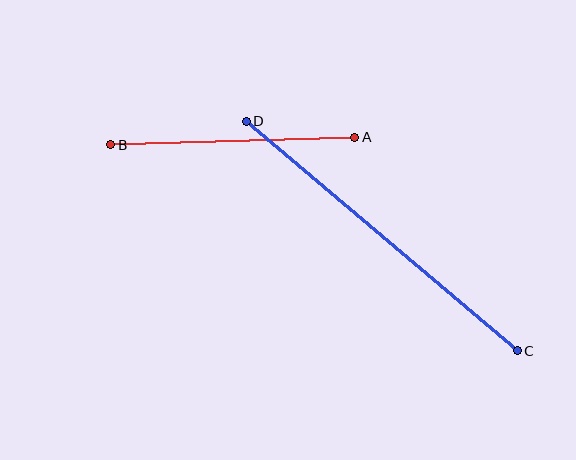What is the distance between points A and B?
The distance is approximately 244 pixels.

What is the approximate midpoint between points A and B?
The midpoint is at approximately (233, 141) pixels.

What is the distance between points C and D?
The distance is approximately 355 pixels.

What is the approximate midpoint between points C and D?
The midpoint is at approximately (382, 236) pixels.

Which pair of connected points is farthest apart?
Points C and D are farthest apart.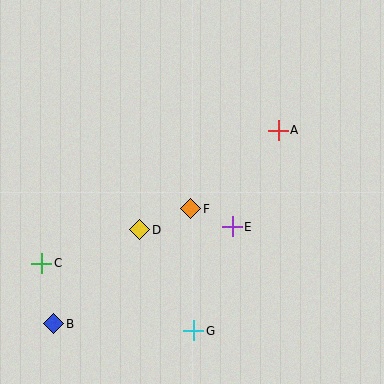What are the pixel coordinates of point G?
Point G is at (194, 331).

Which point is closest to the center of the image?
Point F at (191, 209) is closest to the center.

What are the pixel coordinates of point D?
Point D is at (140, 230).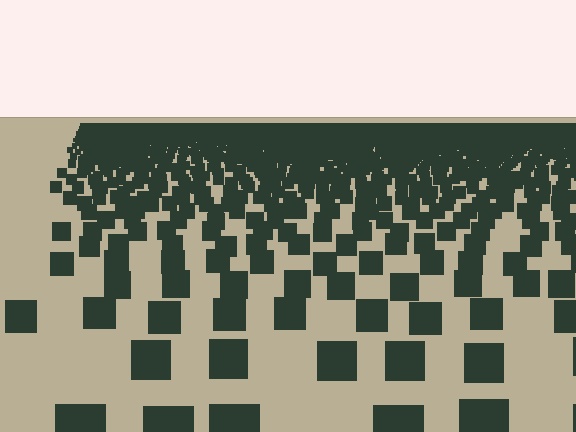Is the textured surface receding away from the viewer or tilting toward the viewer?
The surface is receding away from the viewer. Texture elements get smaller and denser toward the top.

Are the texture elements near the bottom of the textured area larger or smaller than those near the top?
Larger. Near the bottom, elements are closer to the viewer and appear at a bigger on-screen size.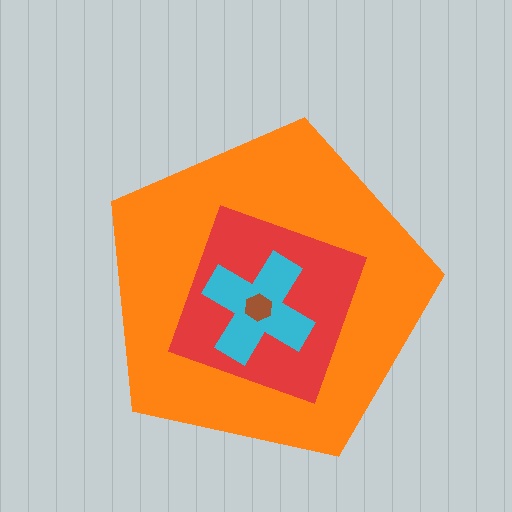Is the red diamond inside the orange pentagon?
Yes.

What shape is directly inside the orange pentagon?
The red diamond.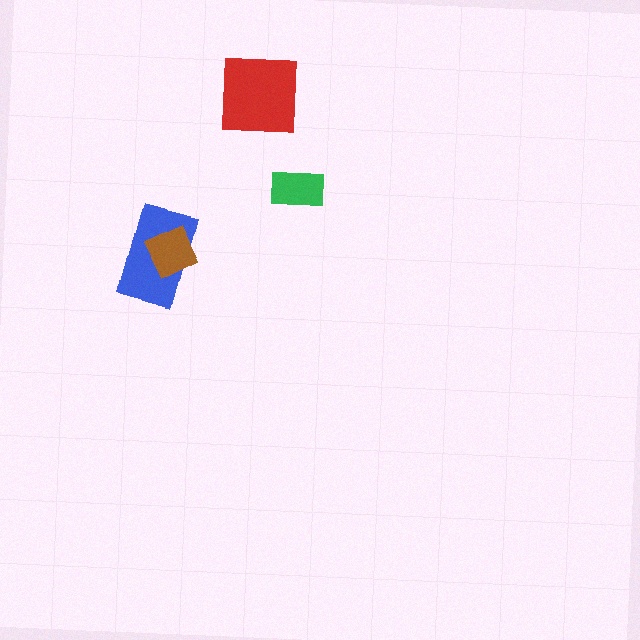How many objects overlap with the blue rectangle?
1 object overlaps with the blue rectangle.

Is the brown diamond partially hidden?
No, no other shape covers it.